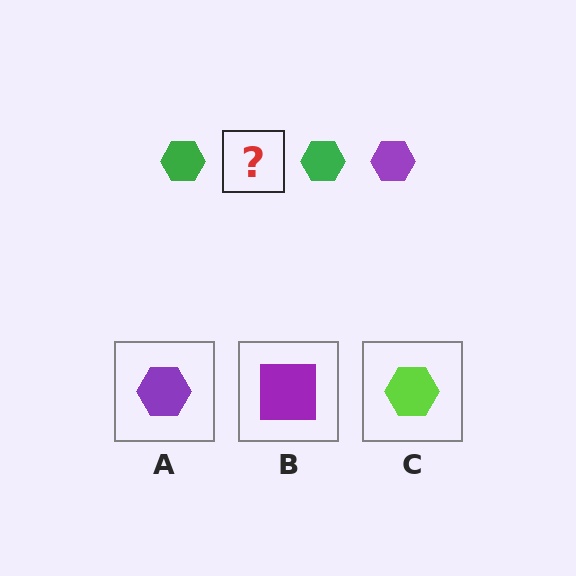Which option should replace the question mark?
Option A.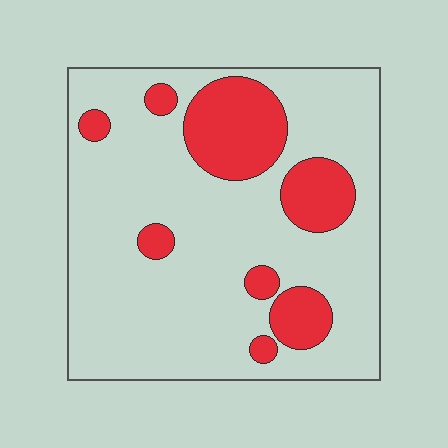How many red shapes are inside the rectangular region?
8.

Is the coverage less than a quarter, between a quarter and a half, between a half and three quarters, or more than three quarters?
Less than a quarter.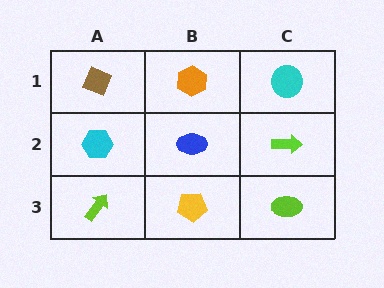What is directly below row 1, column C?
A lime arrow.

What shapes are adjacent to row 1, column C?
A lime arrow (row 2, column C), an orange hexagon (row 1, column B).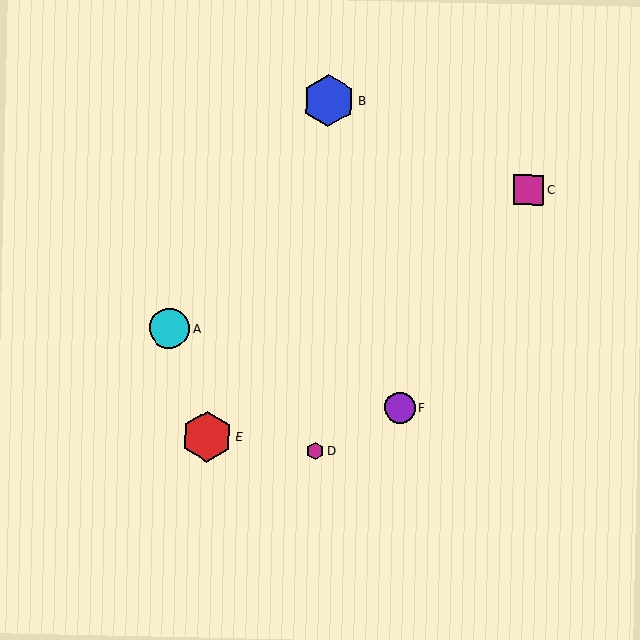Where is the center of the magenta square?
The center of the magenta square is at (528, 190).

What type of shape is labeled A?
Shape A is a cyan circle.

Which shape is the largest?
The blue hexagon (labeled B) is the largest.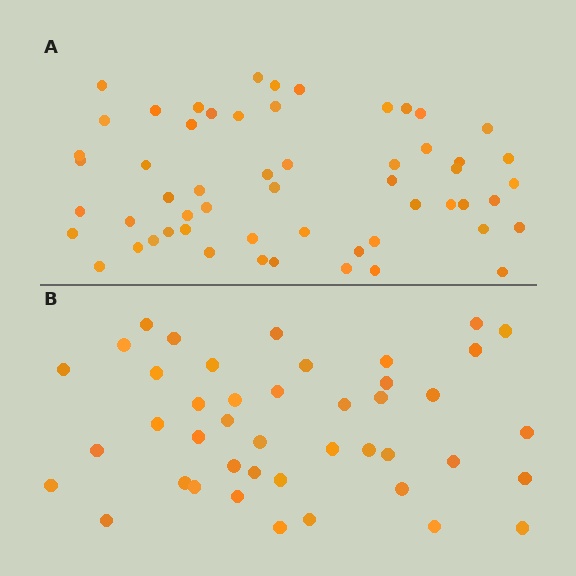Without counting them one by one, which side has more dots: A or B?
Region A (the top region) has more dots.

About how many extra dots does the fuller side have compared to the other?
Region A has approximately 15 more dots than region B.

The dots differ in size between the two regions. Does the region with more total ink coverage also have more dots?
No. Region B has more total ink coverage because its dots are larger, but region A actually contains more individual dots. Total area can be misleading — the number of items is what matters here.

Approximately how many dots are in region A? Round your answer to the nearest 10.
About 60 dots. (The exact count is 56, which rounds to 60.)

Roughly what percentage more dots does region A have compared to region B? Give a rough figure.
About 30% more.